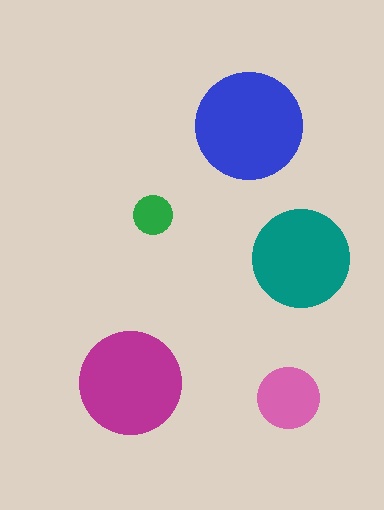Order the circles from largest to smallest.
the blue one, the magenta one, the teal one, the pink one, the green one.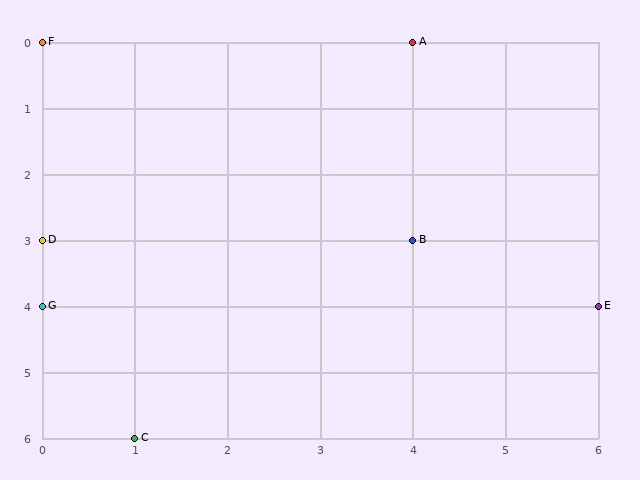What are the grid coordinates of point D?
Point D is at grid coordinates (0, 3).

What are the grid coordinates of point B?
Point B is at grid coordinates (4, 3).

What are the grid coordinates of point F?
Point F is at grid coordinates (0, 0).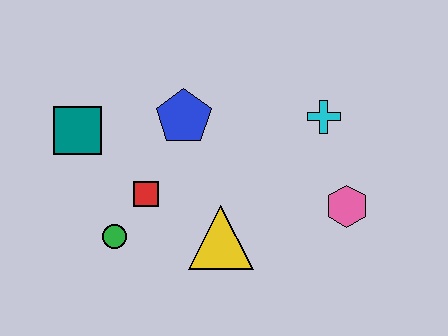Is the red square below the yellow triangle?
No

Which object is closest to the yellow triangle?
The red square is closest to the yellow triangle.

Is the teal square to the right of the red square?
No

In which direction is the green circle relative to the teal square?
The green circle is below the teal square.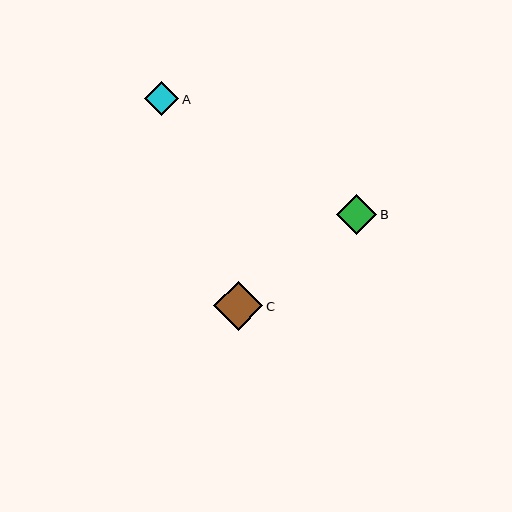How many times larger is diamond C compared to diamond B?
Diamond C is approximately 1.2 times the size of diamond B.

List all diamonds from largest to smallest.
From largest to smallest: C, B, A.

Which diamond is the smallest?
Diamond A is the smallest with a size of approximately 35 pixels.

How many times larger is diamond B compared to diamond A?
Diamond B is approximately 1.2 times the size of diamond A.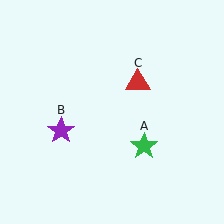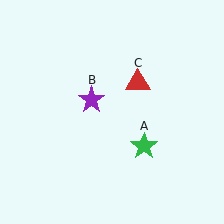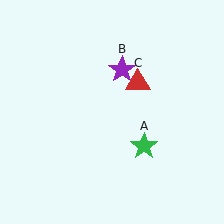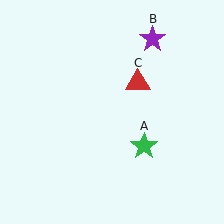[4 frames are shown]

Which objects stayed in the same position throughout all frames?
Green star (object A) and red triangle (object C) remained stationary.